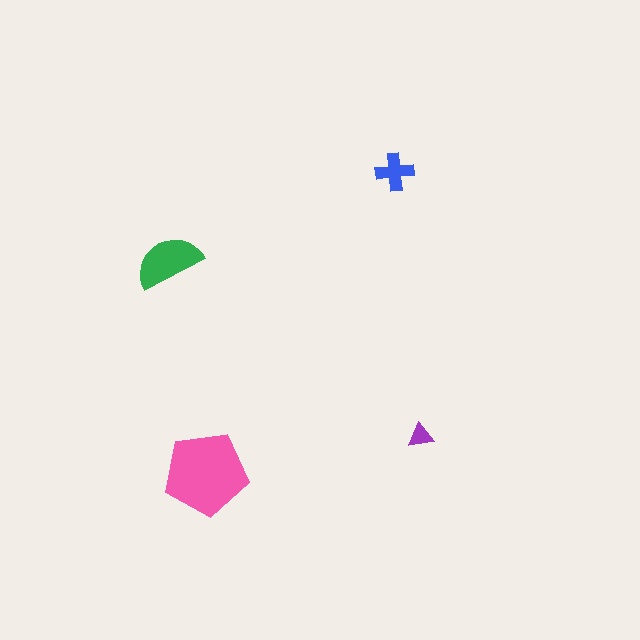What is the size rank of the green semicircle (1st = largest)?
2nd.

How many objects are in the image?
There are 4 objects in the image.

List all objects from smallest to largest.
The purple triangle, the blue cross, the green semicircle, the pink pentagon.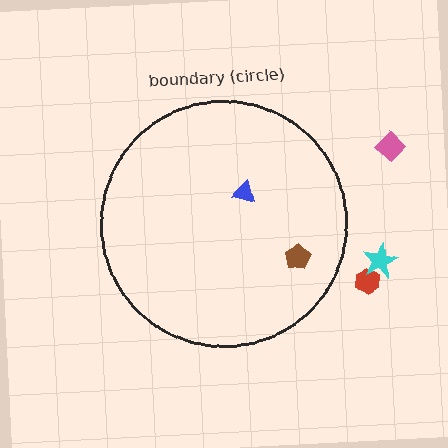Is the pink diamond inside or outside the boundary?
Outside.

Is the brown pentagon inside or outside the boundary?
Inside.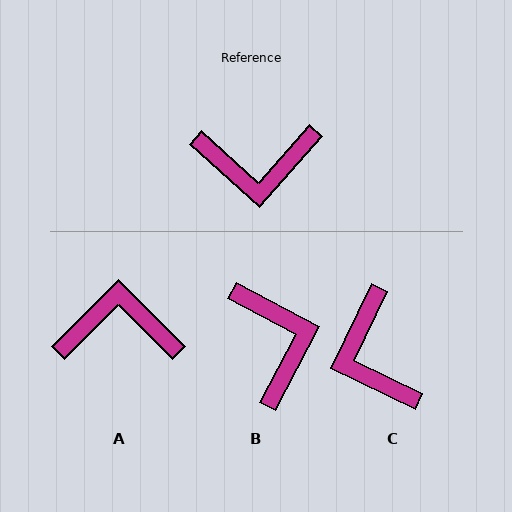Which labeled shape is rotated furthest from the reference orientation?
A, about 177 degrees away.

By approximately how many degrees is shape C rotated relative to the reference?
Approximately 74 degrees clockwise.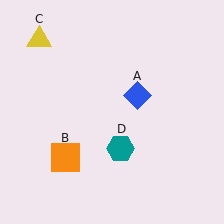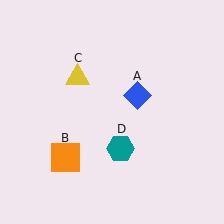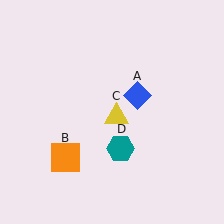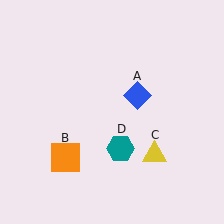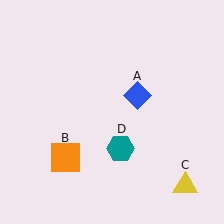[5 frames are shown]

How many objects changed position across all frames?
1 object changed position: yellow triangle (object C).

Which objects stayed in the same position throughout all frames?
Blue diamond (object A) and orange square (object B) and teal hexagon (object D) remained stationary.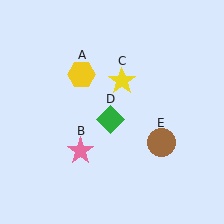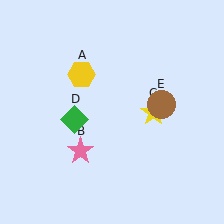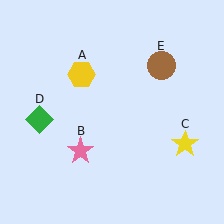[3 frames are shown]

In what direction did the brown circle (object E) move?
The brown circle (object E) moved up.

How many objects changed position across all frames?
3 objects changed position: yellow star (object C), green diamond (object D), brown circle (object E).